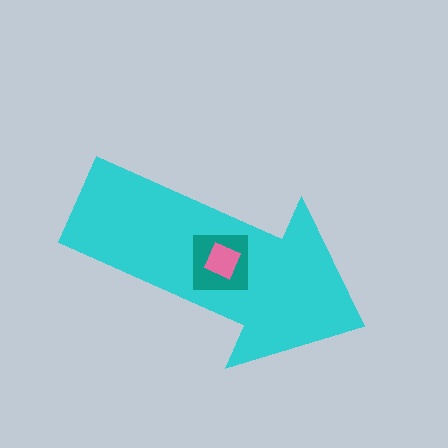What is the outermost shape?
The cyan arrow.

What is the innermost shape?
The pink diamond.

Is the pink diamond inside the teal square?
Yes.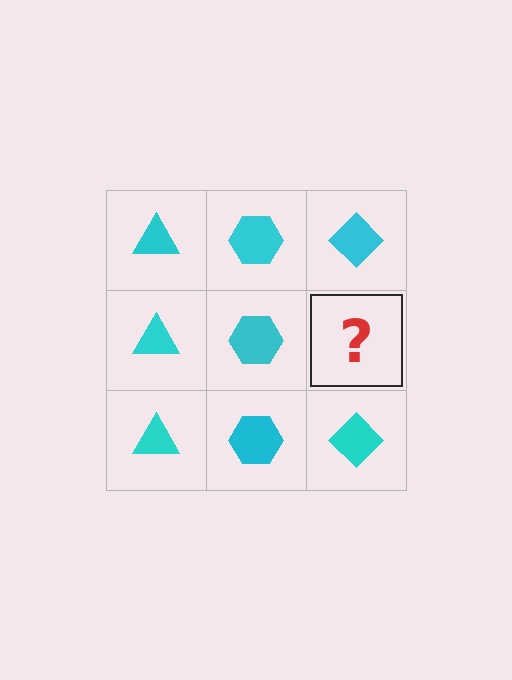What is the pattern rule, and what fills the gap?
The rule is that each column has a consistent shape. The gap should be filled with a cyan diamond.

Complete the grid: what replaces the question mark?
The question mark should be replaced with a cyan diamond.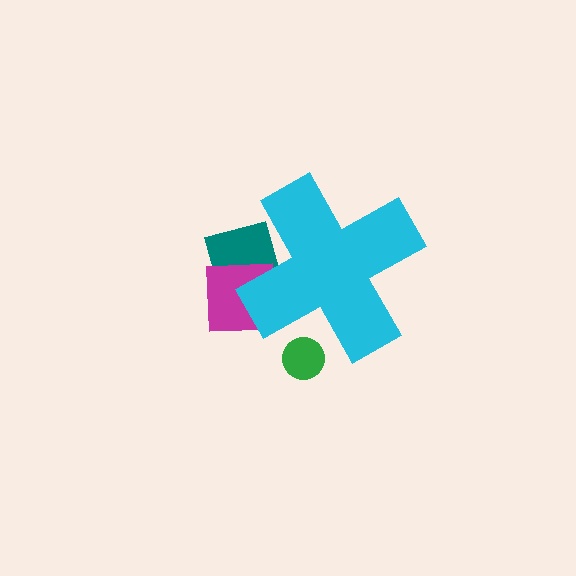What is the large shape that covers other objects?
A cyan cross.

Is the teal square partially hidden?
Yes, the teal square is partially hidden behind the cyan cross.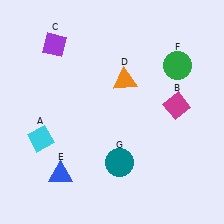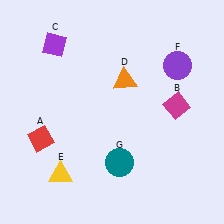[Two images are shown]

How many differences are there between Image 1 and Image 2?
There are 3 differences between the two images.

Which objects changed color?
A changed from cyan to red. E changed from blue to yellow. F changed from green to purple.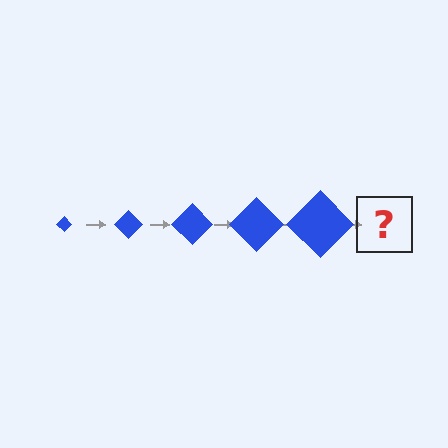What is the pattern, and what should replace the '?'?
The pattern is that the diamond gets progressively larger each step. The '?' should be a blue diamond, larger than the previous one.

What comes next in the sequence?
The next element should be a blue diamond, larger than the previous one.